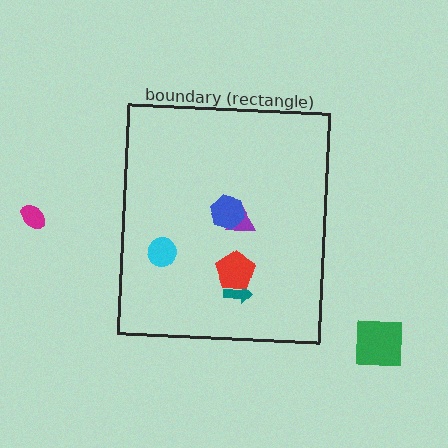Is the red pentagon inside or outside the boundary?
Inside.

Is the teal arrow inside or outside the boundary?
Inside.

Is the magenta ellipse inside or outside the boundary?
Outside.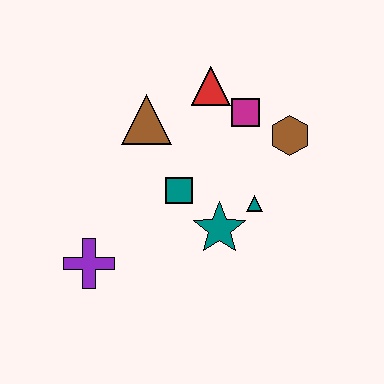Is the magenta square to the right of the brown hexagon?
No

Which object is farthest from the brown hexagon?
The purple cross is farthest from the brown hexagon.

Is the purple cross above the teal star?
No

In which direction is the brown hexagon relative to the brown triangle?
The brown hexagon is to the right of the brown triangle.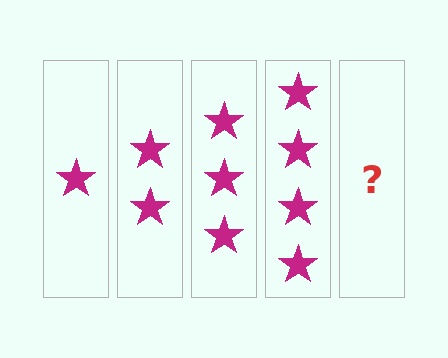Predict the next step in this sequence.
The next step is 5 stars.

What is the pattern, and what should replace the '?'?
The pattern is that each step adds one more star. The '?' should be 5 stars.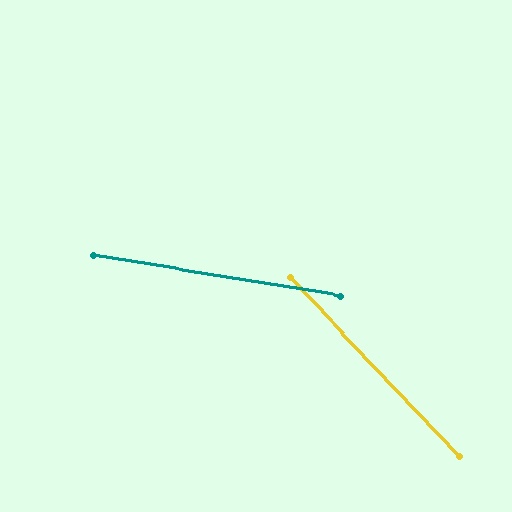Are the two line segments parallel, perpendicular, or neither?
Neither parallel nor perpendicular — they differ by about 37°.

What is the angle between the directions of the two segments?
Approximately 37 degrees.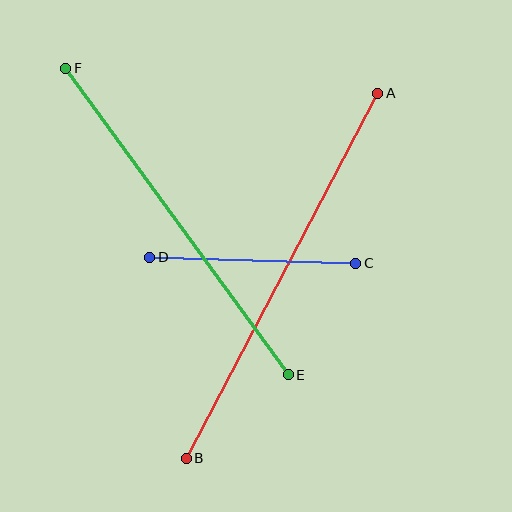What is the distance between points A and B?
The distance is approximately 412 pixels.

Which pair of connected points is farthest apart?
Points A and B are farthest apart.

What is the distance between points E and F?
The distance is approximately 379 pixels.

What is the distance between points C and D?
The distance is approximately 206 pixels.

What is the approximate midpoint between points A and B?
The midpoint is at approximately (282, 276) pixels.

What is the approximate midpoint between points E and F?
The midpoint is at approximately (177, 221) pixels.